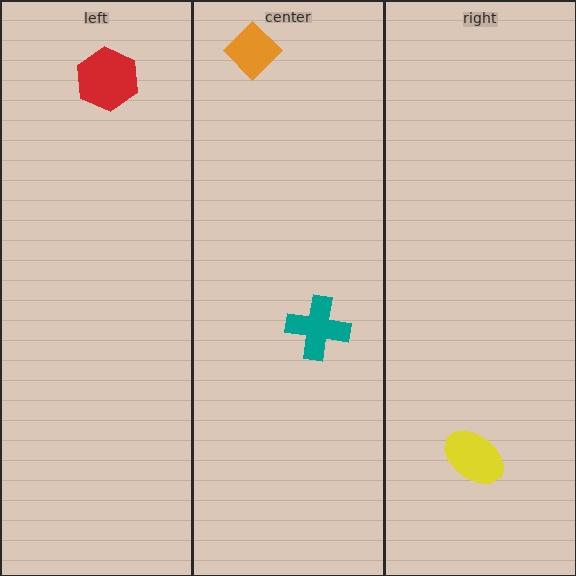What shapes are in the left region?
The red hexagon.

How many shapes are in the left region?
1.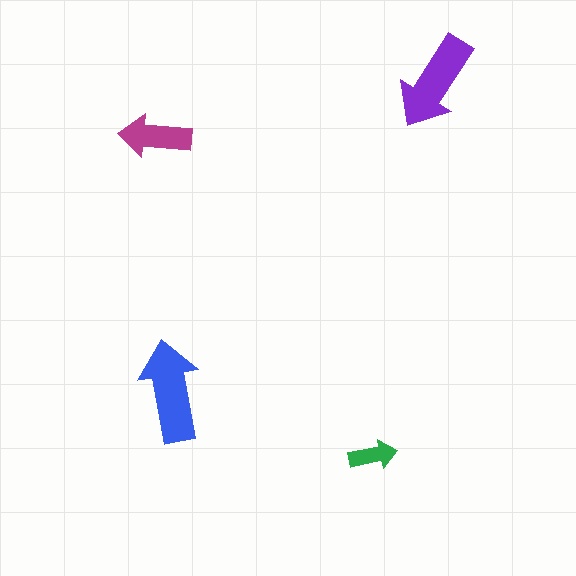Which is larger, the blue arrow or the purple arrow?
The blue one.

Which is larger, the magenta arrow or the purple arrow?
The purple one.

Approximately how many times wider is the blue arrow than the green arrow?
About 2 times wider.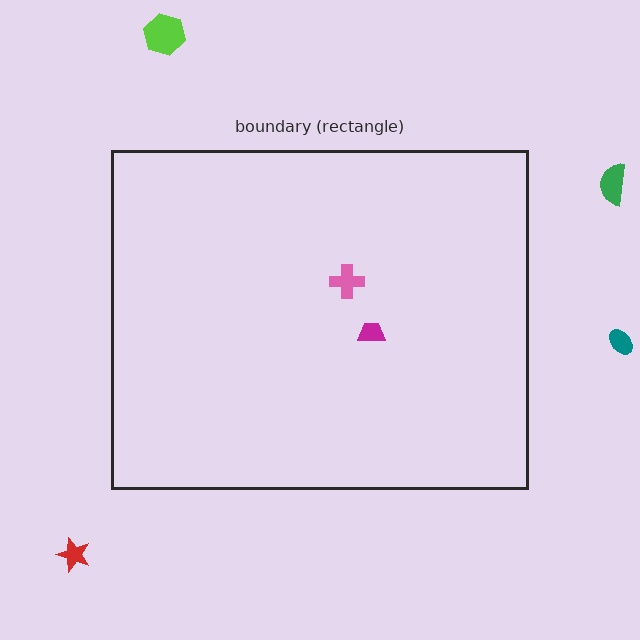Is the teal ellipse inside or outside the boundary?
Outside.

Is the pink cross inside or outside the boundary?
Inside.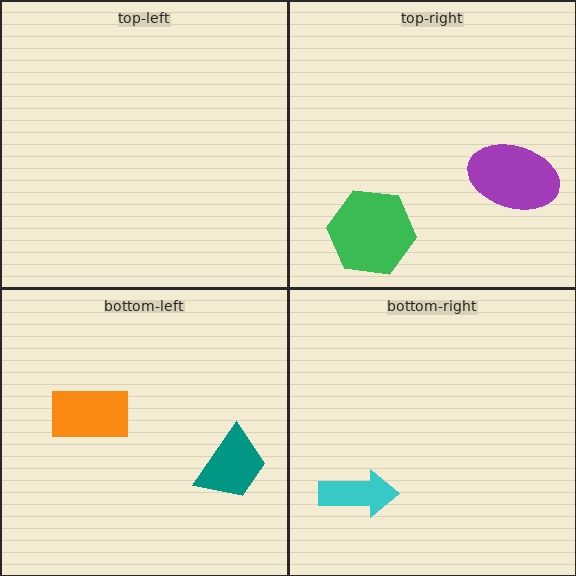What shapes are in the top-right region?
The purple ellipse, the green hexagon.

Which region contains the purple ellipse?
The top-right region.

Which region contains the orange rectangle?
The bottom-left region.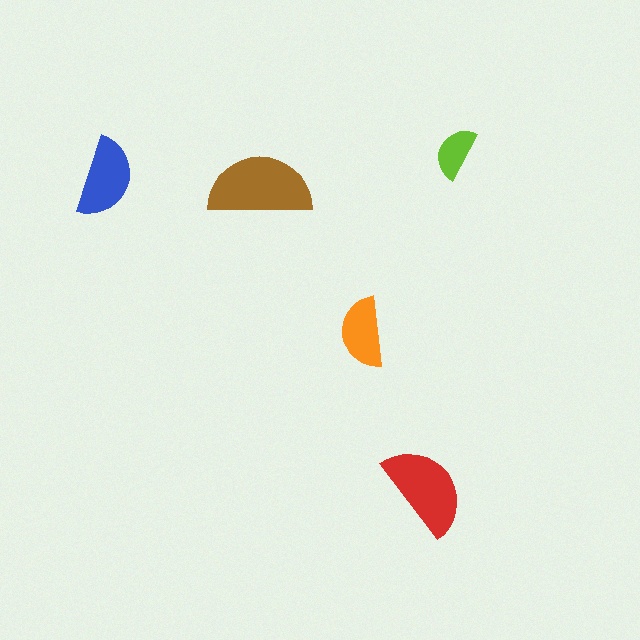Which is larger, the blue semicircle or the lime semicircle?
The blue one.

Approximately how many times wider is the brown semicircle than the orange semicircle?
About 1.5 times wider.